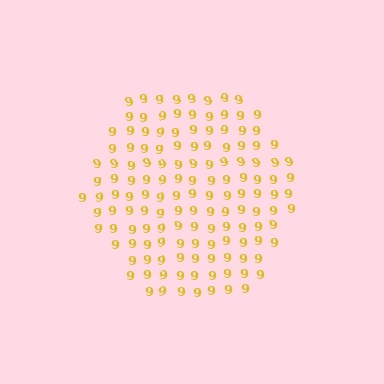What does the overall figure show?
The overall figure shows a hexagon.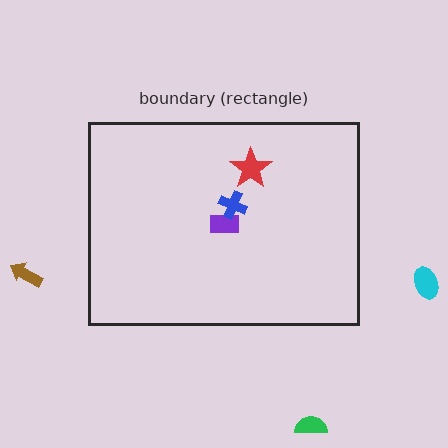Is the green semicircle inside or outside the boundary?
Outside.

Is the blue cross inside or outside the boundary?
Inside.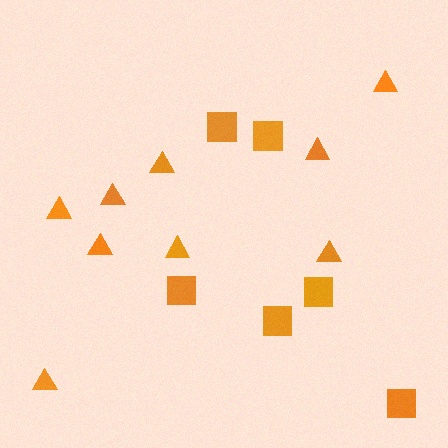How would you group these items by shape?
There are 2 groups: one group of triangles (9) and one group of squares (6).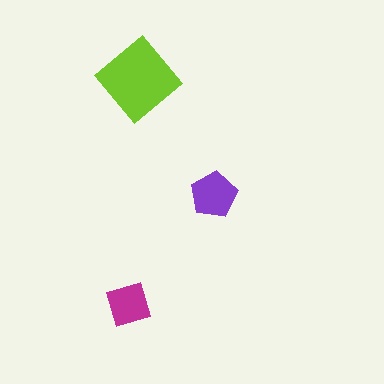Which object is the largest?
The lime diamond.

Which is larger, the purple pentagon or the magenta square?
The purple pentagon.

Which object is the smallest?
The magenta square.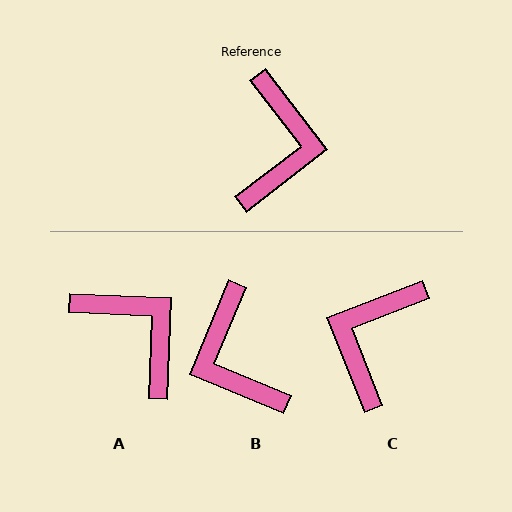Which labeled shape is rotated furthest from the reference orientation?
C, about 164 degrees away.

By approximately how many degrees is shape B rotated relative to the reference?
Approximately 150 degrees clockwise.